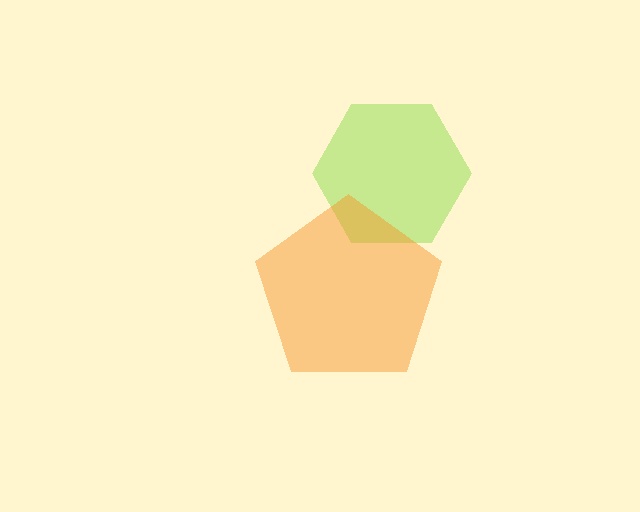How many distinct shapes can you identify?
There are 2 distinct shapes: a lime hexagon, an orange pentagon.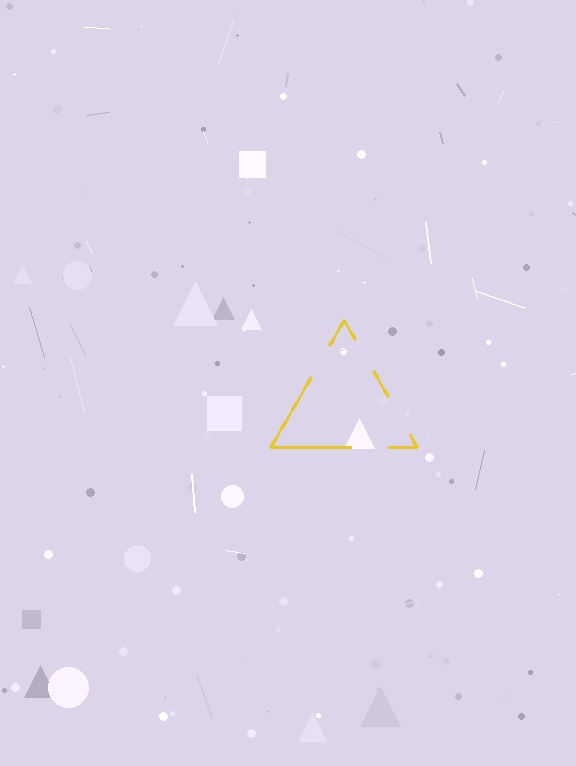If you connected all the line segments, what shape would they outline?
They would outline a triangle.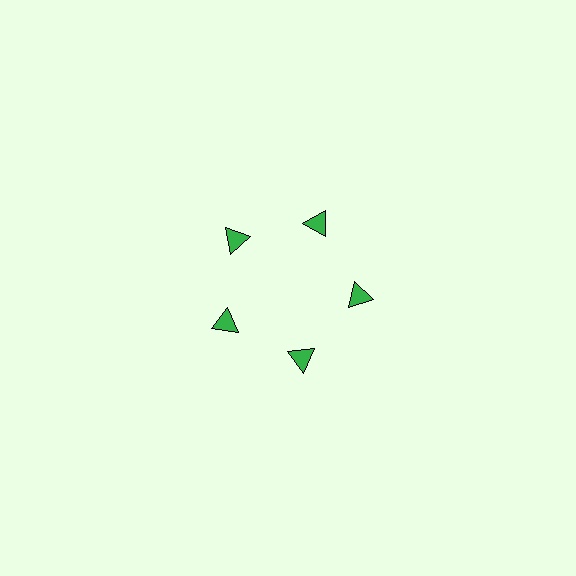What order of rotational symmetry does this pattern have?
This pattern has 5-fold rotational symmetry.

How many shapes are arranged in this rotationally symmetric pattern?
There are 5 shapes, arranged in 5 groups of 1.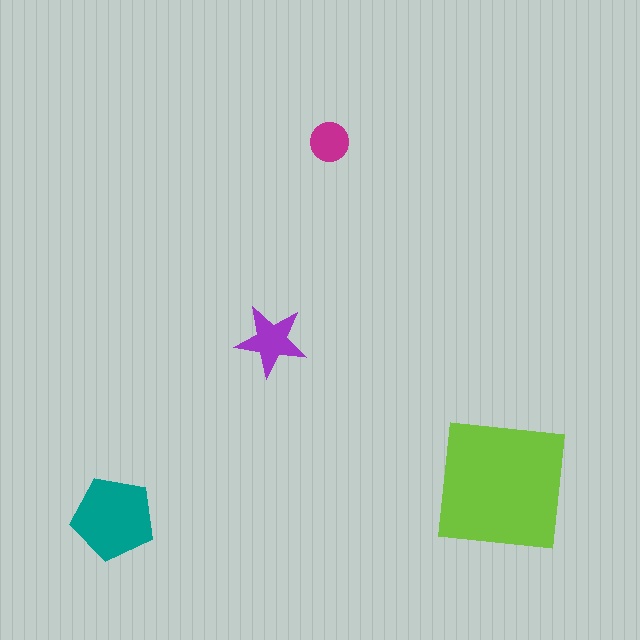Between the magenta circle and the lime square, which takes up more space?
The lime square.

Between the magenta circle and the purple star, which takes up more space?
The purple star.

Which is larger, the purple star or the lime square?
The lime square.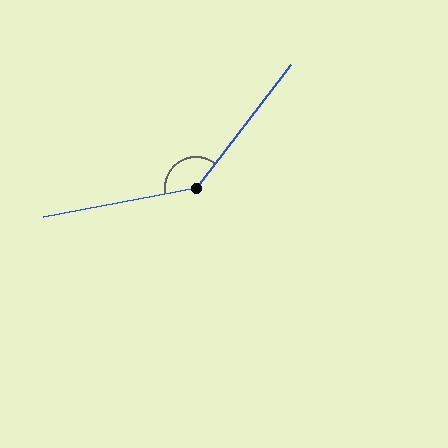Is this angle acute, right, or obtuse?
It is obtuse.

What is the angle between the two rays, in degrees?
Approximately 138 degrees.